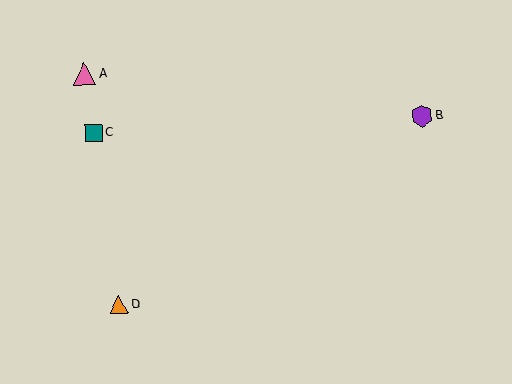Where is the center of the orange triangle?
The center of the orange triangle is at (119, 305).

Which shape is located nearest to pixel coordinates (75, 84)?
The pink triangle (labeled A) at (84, 74) is nearest to that location.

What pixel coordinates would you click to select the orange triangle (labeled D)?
Click at (119, 305) to select the orange triangle D.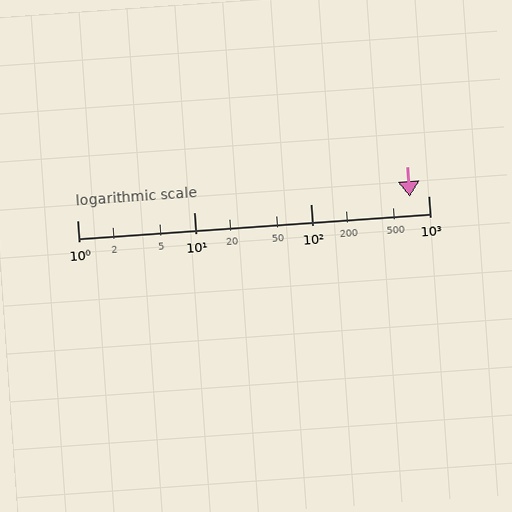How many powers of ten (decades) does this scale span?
The scale spans 3 decades, from 1 to 1000.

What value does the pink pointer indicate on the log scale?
The pointer indicates approximately 700.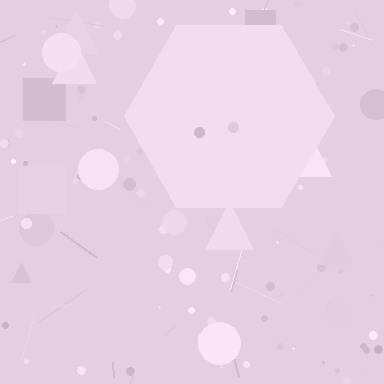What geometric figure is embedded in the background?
A hexagon is embedded in the background.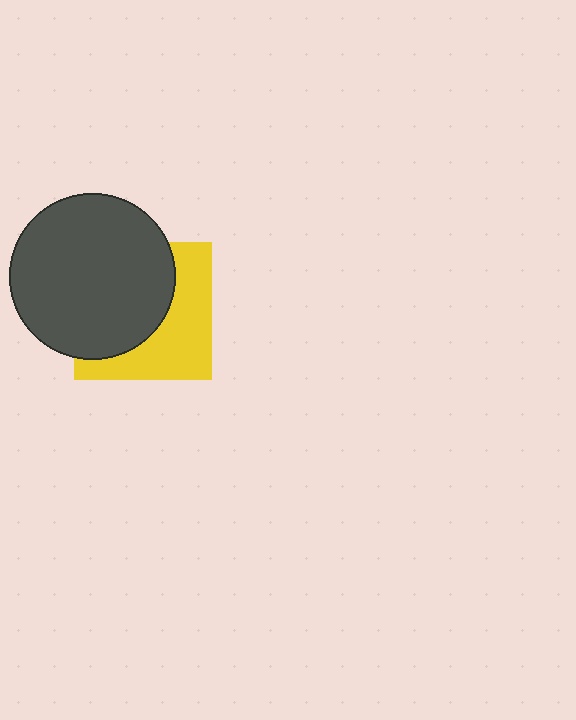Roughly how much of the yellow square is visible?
A small part of it is visible (roughly 45%).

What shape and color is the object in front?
The object in front is a dark gray circle.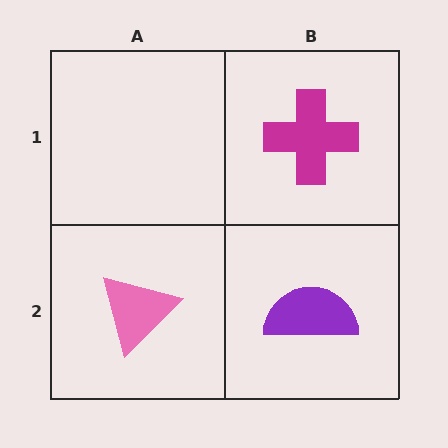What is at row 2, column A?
A pink triangle.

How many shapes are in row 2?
2 shapes.